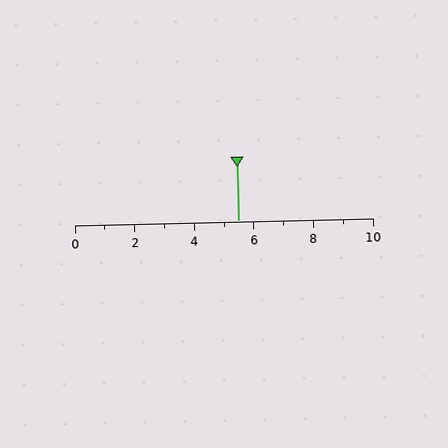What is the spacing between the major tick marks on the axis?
The major ticks are spaced 2 apart.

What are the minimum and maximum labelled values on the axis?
The axis runs from 0 to 10.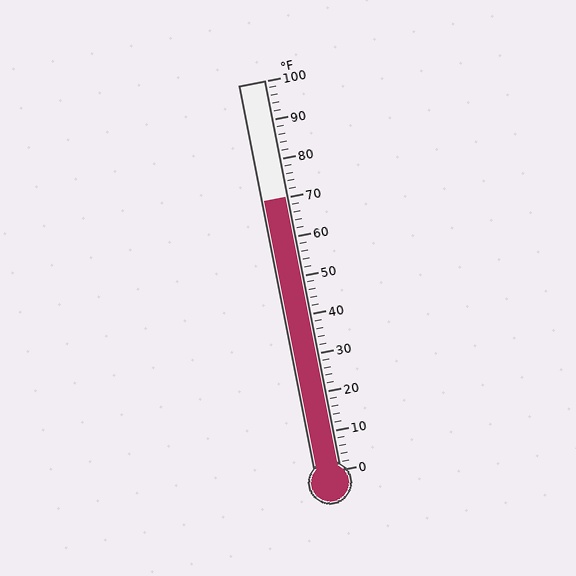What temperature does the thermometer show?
The thermometer shows approximately 70°F.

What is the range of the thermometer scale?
The thermometer scale ranges from 0°F to 100°F.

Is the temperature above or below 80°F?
The temperature is below 80°F.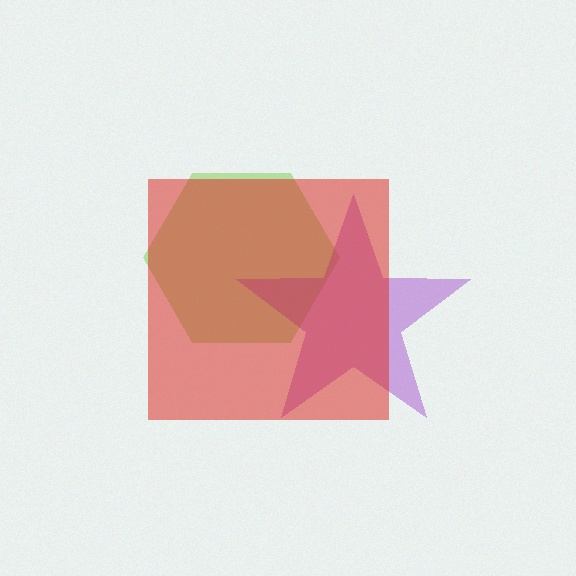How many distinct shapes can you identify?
There are 3 distinct shapes: a lime hexagon, a purple star, a red square.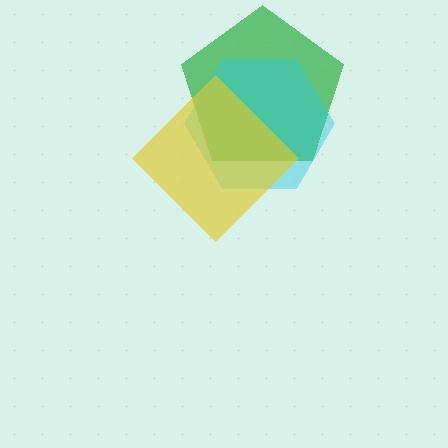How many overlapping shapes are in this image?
There are 3 overlapping shapes in the image.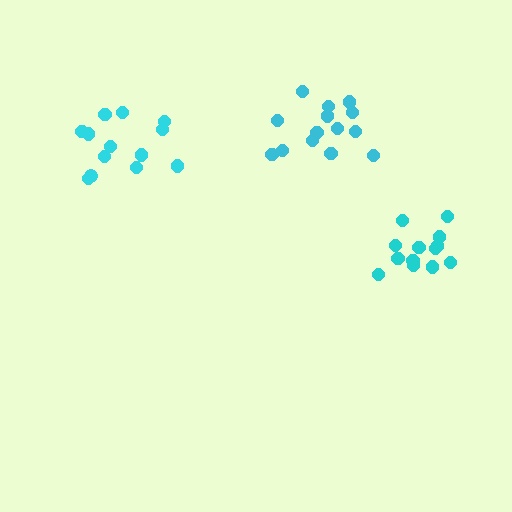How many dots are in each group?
Group 1: 13 dots, Group 2: 13 dots, Group 3: 14 dots (40 total).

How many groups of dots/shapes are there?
There are 3 groups.